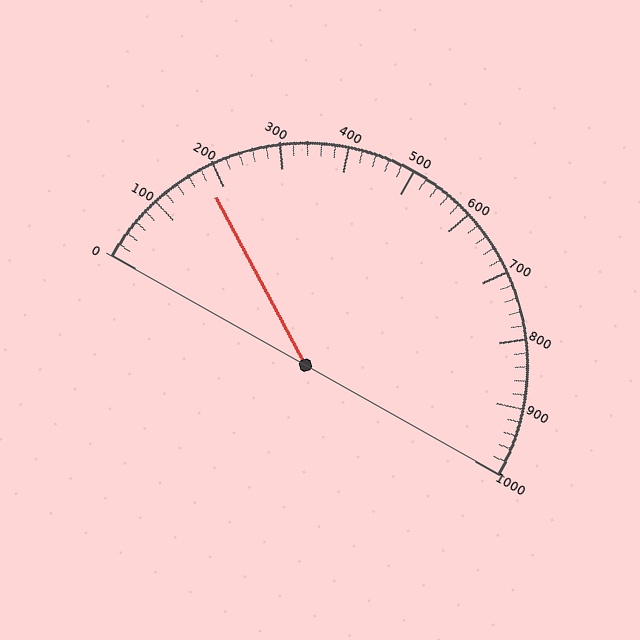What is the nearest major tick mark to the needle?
The nearest major tick mark is 200.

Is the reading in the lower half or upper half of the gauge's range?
The reading is in the lower half of the range (0 to 1000).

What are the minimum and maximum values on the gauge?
The gauge ranges from 0 to 1000.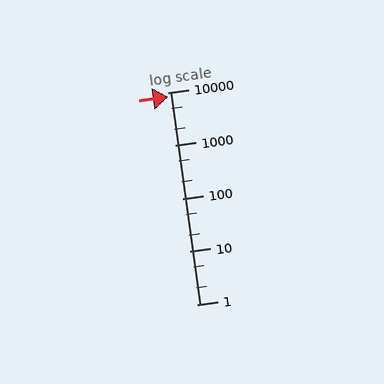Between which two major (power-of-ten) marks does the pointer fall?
The pointer is between 1000 and 10000.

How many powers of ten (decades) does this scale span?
The scale spans 4 decades, from 1 to 10000.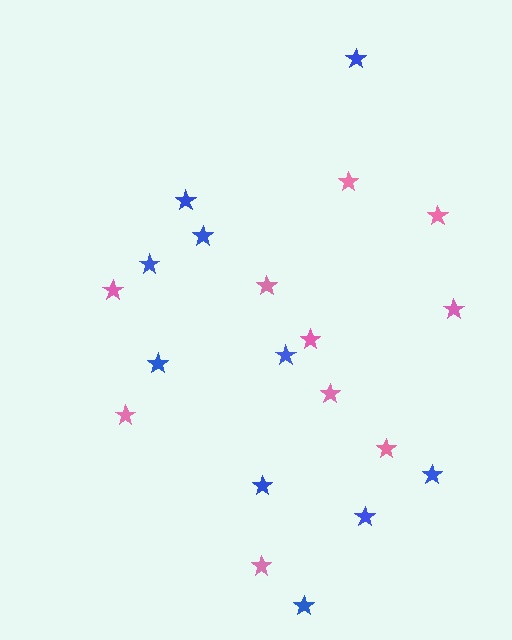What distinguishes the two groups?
There are 2 groups: one group of blue stars (10) and one group of pink stars (10).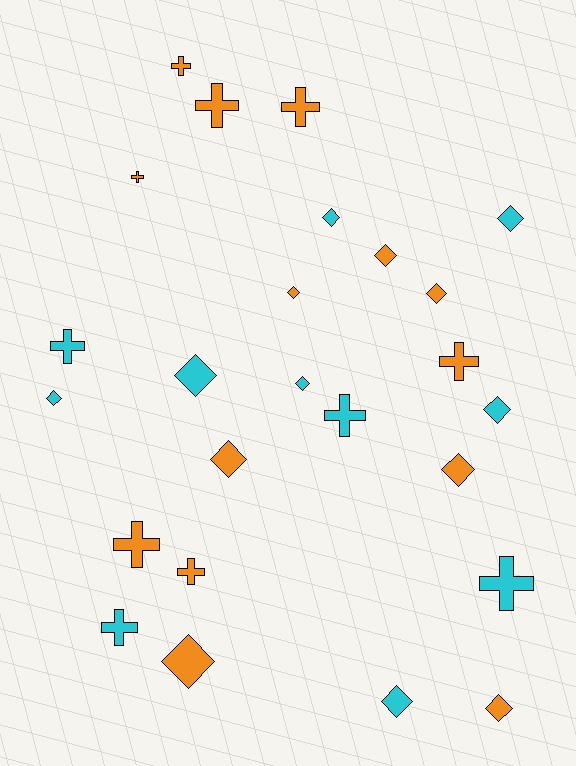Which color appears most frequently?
Orange, with 14 objects.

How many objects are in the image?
There are 25 objects.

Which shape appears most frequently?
Diamond, with 14 objects.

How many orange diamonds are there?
There are 7 orange diamonds.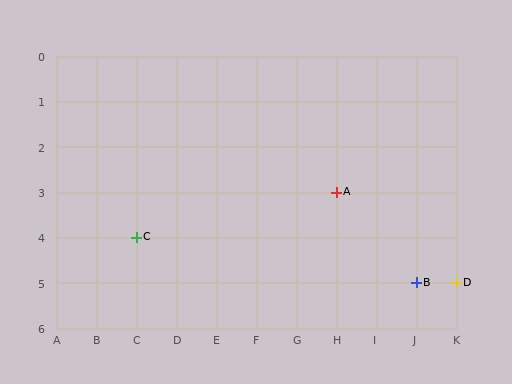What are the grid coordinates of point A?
Point A is at grid coordinates (H, 3).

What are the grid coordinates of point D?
Point D is at grid coordinates (K, 5).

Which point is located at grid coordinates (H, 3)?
Point A is at (H, 3).